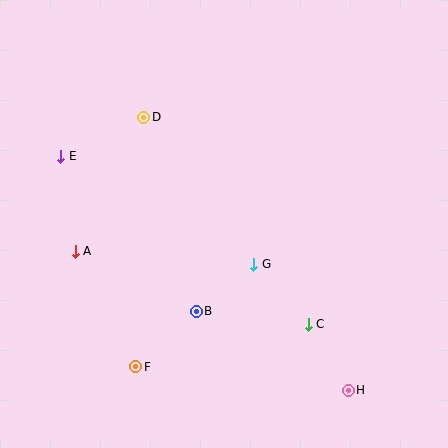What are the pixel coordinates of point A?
Point A is at (75, 251).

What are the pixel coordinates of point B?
Point B is at (196, 311).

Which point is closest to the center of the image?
Point G at (254, 264) is closest to the center.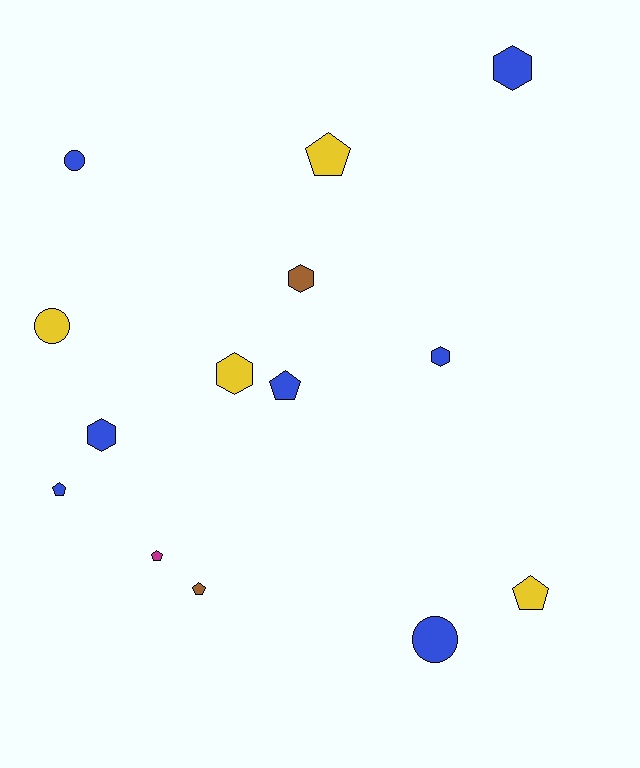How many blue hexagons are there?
There are 3 blue hexagons.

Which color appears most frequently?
Blue, with 7 objects.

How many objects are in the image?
There are 14 objects.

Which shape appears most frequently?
Pentagon, with 6 objects.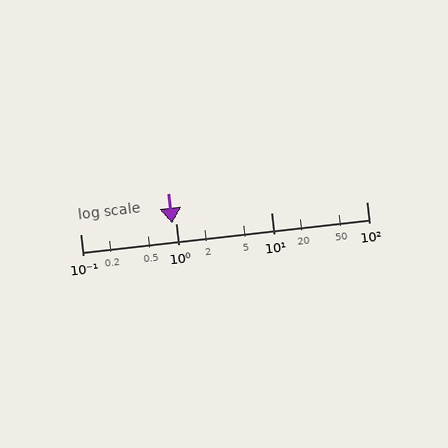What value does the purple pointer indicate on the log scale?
The pointer indicates approximately 0.91.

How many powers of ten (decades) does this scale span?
The scale spans 3 decades, from 0.1 to 100.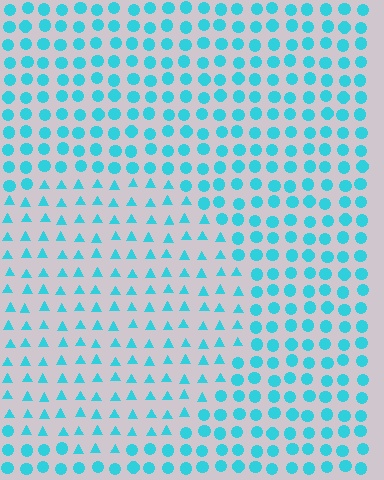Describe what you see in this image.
The image is filled with small cyan elements arranged in a uniform grid. A circle-shaped region contains triangles, while the surrounding area contains circles. The boundary is defined purely by the change in element shape.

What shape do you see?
I see a circle.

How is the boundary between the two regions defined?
The boundary is defined by a change in element shape: triangles inside vs. circles outside. All elements share the same color and spacing.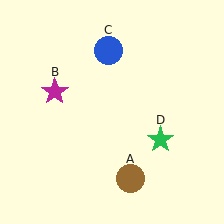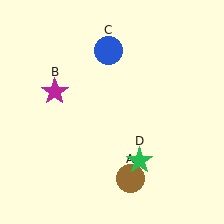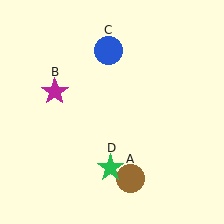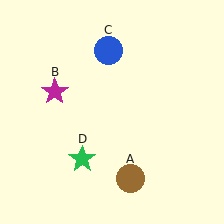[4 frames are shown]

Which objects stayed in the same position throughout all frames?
Brown circle (object A) and magenta star (object B) and blue circle (object C) remained stationary.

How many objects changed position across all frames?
1 object changed position: green star (object D).